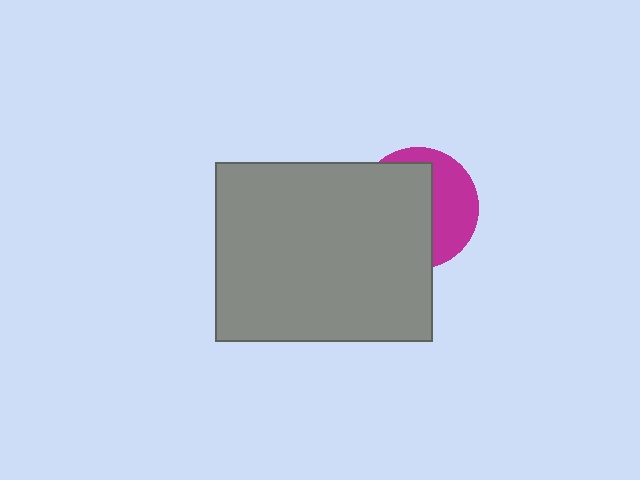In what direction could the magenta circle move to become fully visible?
The magenta circle could move right. That would shift it out from behind the gray rectangle entirely.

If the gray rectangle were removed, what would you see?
You would see the complete magenta circle.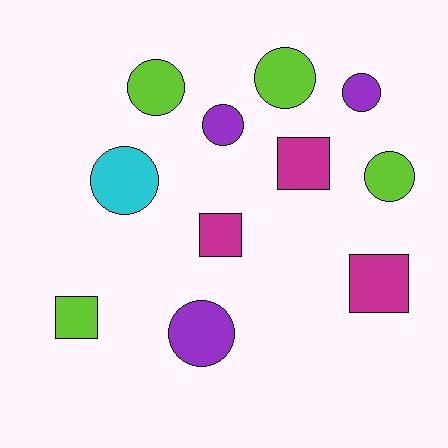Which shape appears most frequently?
Circle, with 7 objects.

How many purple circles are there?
There are 3 purple circles.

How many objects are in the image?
There are 11 objects.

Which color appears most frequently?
Lime, with 4 objects.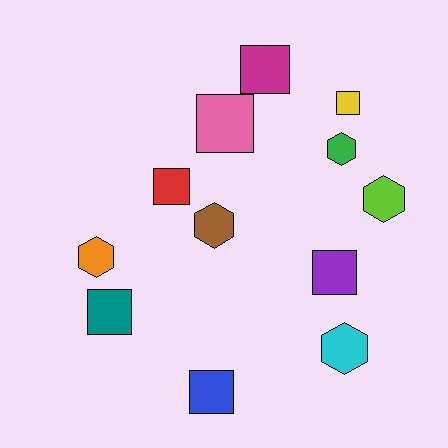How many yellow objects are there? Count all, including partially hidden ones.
There is 1 yellow object.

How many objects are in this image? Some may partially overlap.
There are 12 objects.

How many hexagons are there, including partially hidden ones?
There are 5 hexagons.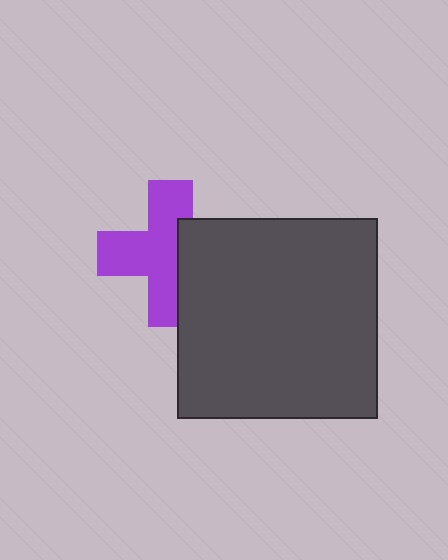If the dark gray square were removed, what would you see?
You would see the complete purple cross.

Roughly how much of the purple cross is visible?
About half of it is visible (roughly 65%).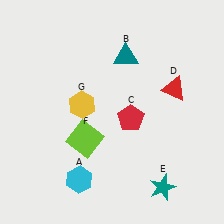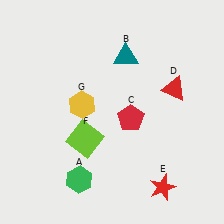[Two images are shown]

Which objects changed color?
A changed from cyan to green. E changed from teal to red.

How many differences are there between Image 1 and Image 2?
There are 2 differences between the two images.